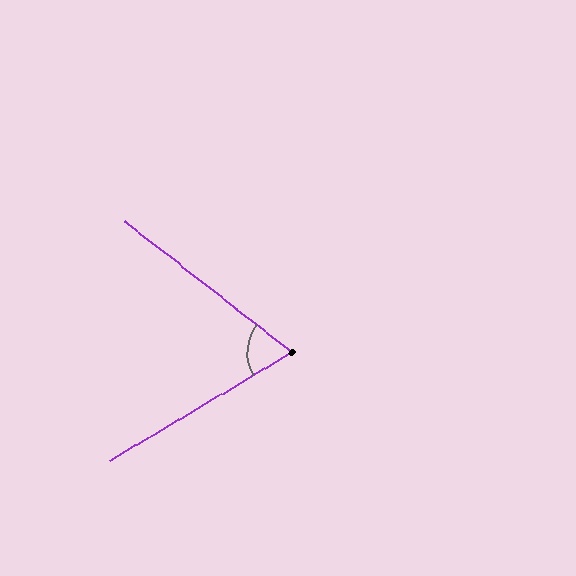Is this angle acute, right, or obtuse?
It is acute.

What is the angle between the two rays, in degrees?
Approximately 69 degrees.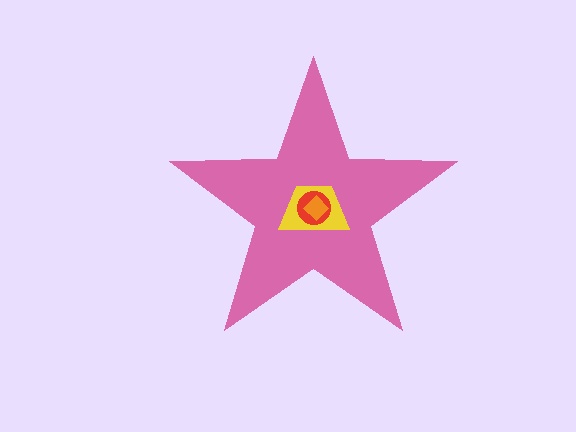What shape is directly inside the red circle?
The orange diamond.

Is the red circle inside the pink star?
Yes.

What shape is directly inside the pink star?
The yellow trapezoid.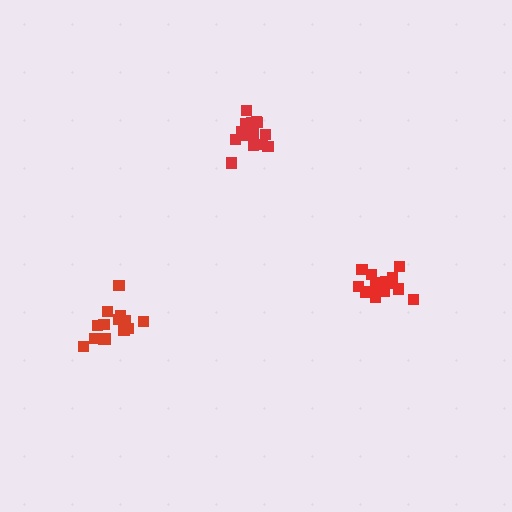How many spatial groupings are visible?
There are 3 spatial groupings.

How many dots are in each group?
Group 1: 16 dots, Group 2: 15 dots, Group 3: 14 dots (45 total).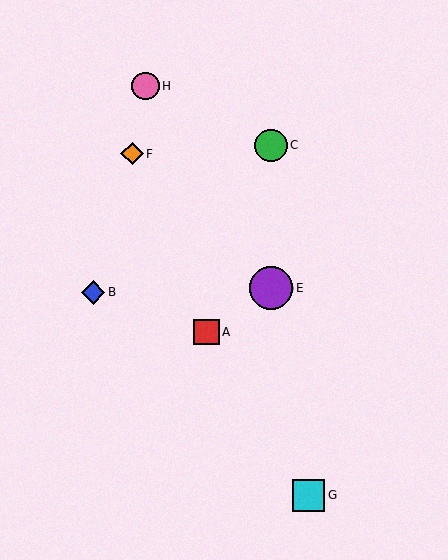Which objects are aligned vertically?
Objects C, D, E are aligned vertically.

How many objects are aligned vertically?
3 objects (C, D, E) are aligned vertically.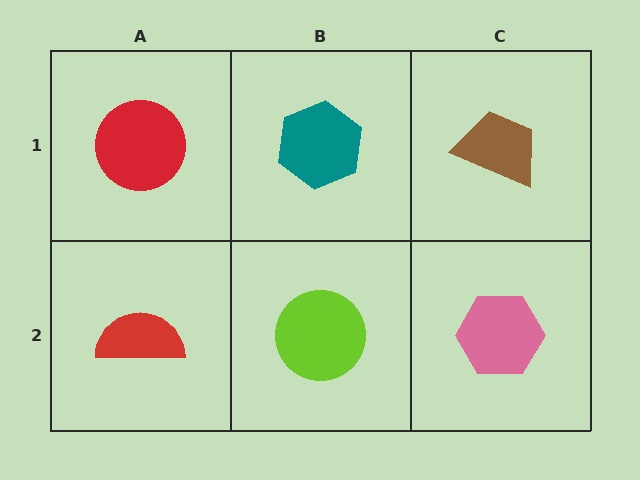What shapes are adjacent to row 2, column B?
A teal hexagon (row 1, column B), a red semicircle (row 2, column A), a pink hexagon (row 2, column C).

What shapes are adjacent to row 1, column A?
A red semicircle (row 2, column A), a teal hexagon (row 1, column B).